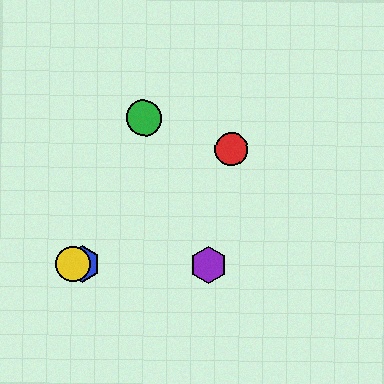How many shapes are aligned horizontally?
3 shapes (the blue hexagon, the yellow circle, the purple hexagon) are aligned horizontally.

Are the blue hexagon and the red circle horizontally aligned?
No, the blue hexagon is at y≈264 and the red circle is at y≈150.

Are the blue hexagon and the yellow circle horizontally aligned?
Yes, both are at y≈264.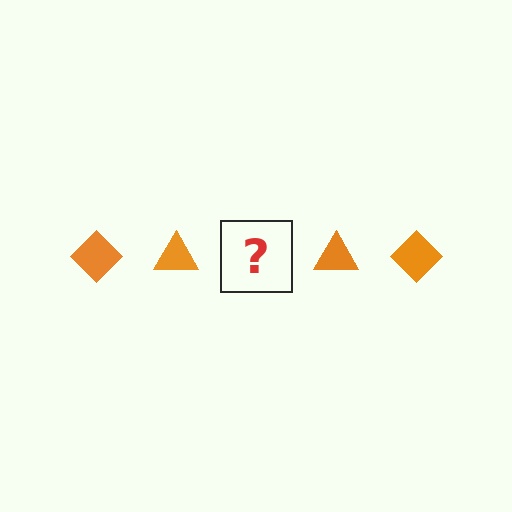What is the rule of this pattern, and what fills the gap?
The rule is that the pattern cycles through diamond, triangle shapes in orange. The gap should be filled with an orange diamond.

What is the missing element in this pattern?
The missing element is an orange diamond.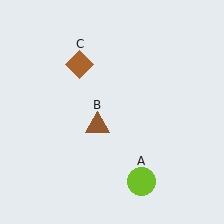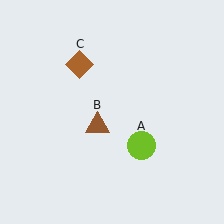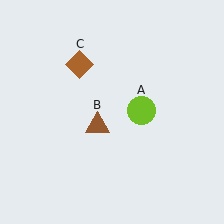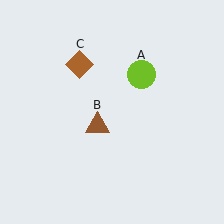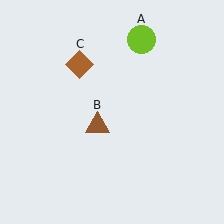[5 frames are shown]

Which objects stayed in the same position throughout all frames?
Brown triangle (object B) and brown diamond (object C) remained stationary.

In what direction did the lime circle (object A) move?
The lime circle (object A) moved up.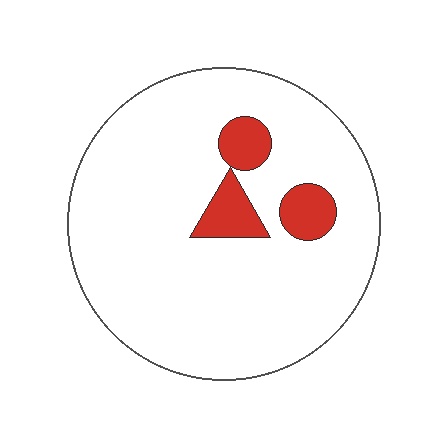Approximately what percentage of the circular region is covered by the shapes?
Approximately 10%.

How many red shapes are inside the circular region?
3.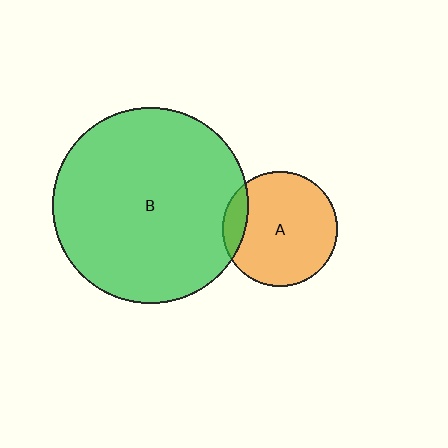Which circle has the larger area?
Circle B (green).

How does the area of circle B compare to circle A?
Approximately 2.9 times.